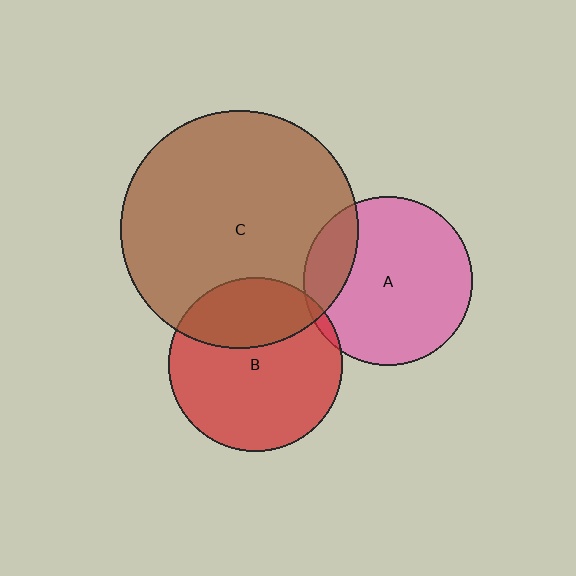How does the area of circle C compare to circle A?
Approximately 2.0 times.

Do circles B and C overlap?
Yes.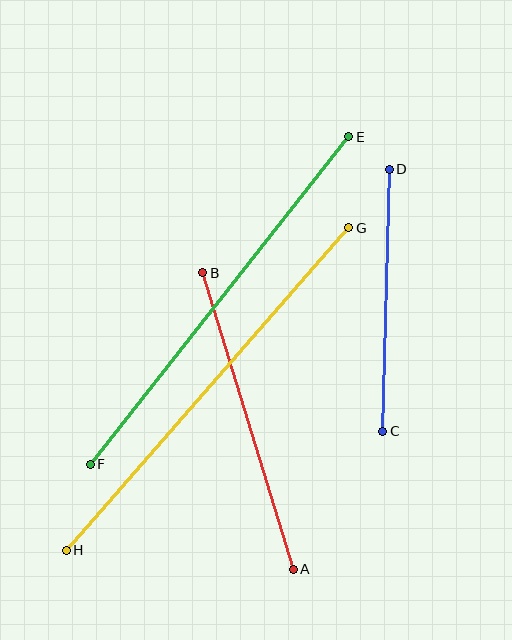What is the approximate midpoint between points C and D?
The midpoint is at approximately (386, 300) pixels.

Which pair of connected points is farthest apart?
Points G and H are farthest apart.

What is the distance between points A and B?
The distance is approximately 310 pixels.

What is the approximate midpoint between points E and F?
The midpoint is at approximately (220, 301) pixels.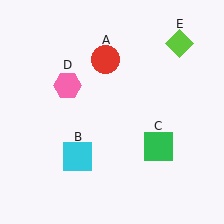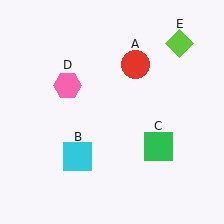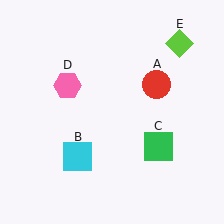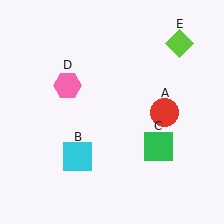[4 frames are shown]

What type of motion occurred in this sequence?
The red circle (object A) rotated clockwise around the center of the scene.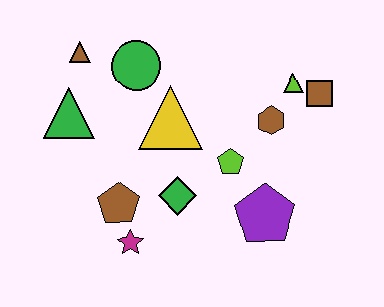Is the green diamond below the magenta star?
No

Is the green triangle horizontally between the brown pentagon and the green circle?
No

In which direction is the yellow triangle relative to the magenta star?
The yellow triangle is above the magenta star.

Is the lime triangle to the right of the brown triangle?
Yes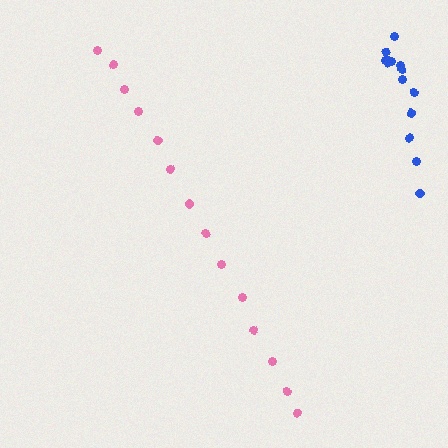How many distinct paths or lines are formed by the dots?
There are 2 distinct paths.